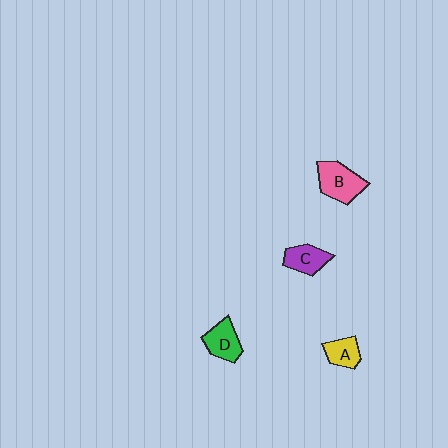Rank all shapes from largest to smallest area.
From largest to smallest: B (pink), D (green), C (purple), A (yellow).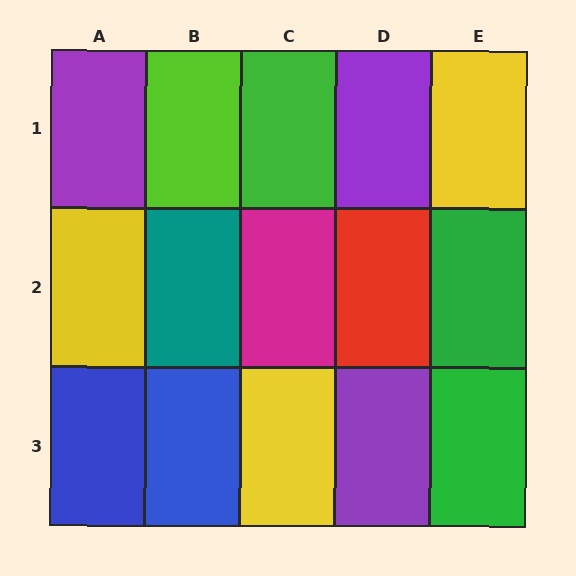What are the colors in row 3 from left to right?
Blue, blue, yellow, purple, green.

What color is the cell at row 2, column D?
Red.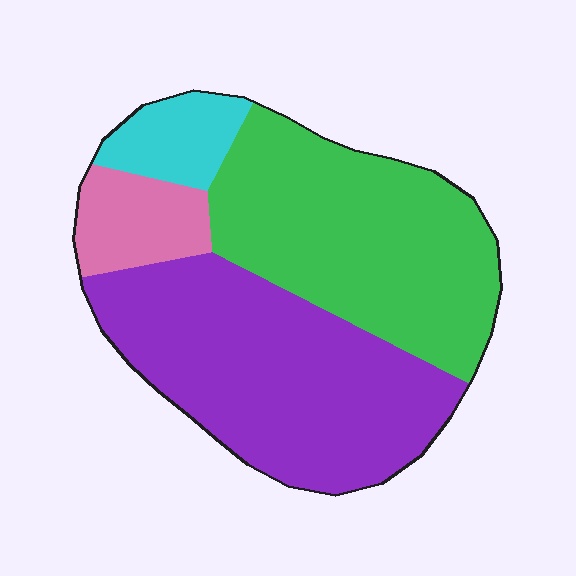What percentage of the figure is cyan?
Cyan takes up about one tenth (1/10) of the figure.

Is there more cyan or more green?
Green.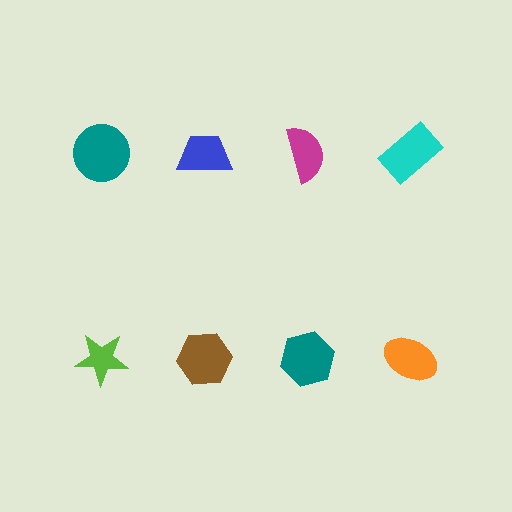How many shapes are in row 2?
4 shapes.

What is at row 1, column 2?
A blue trapezoid.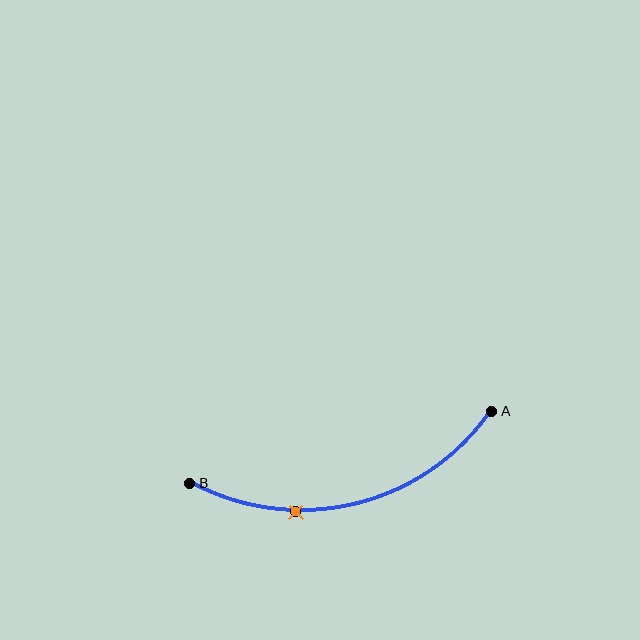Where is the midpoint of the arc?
The arc midpoint is the point on the curve farthest from the straight line joining A and B. It sits below that line.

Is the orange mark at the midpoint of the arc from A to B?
No. The orange mark lies on the arc but is closer to endpoint B. The arc midpoint would be at the point on the curve equidistant along the arc from both A and B.